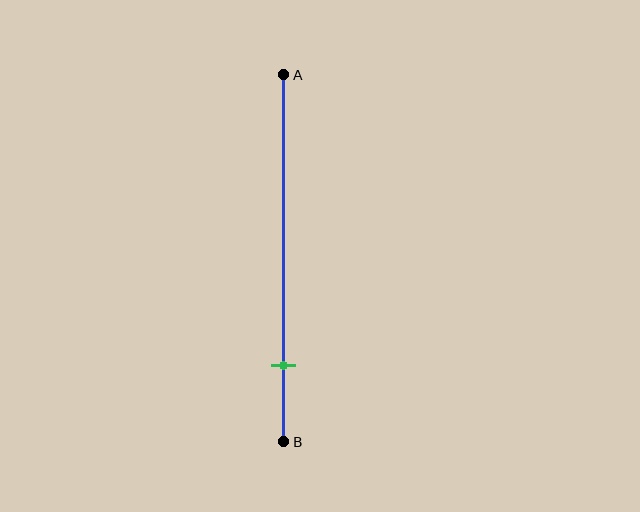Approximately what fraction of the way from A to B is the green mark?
The green mark is approximately 80% of the way from A to B.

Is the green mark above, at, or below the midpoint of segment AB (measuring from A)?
The green mark is below the midpoint of segment AB.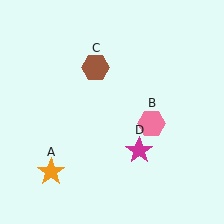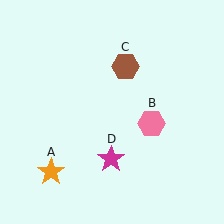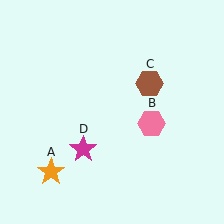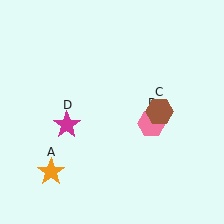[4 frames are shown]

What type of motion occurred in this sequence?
The brown hexagon (object C), magenta star (object D) rotated clockwise around the center of the scene.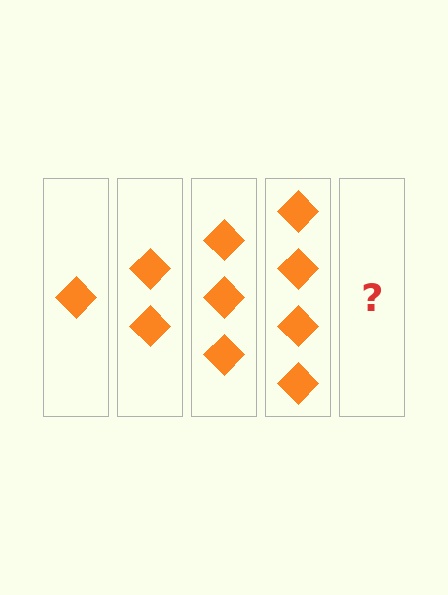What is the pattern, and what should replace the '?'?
The pattern is that each step adds one more diamond. The '?' should be 5 diamonds.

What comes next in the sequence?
The next element should be 5 diamonds.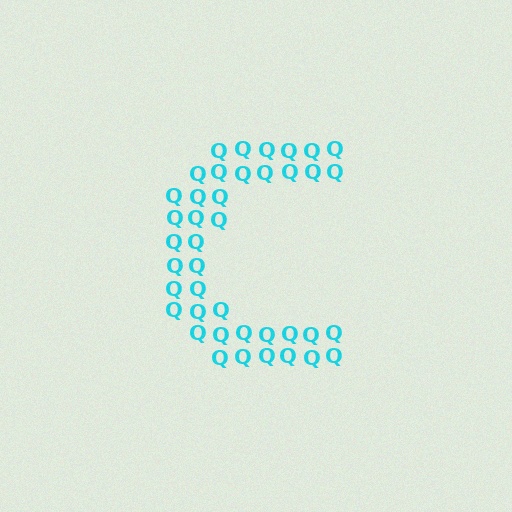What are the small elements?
The small elements are letter Q's.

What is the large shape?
The large shape is the letter C.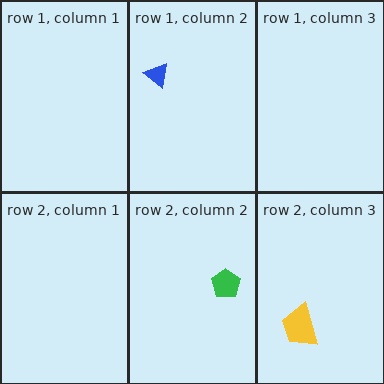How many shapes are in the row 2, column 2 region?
1.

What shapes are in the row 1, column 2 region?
The blue triangle.